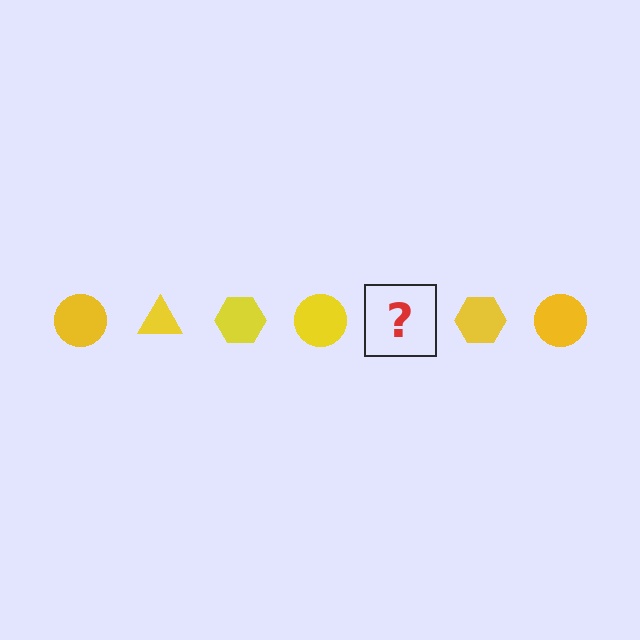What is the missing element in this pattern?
The missing element is a yellow triangle.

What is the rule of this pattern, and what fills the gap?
The rule is that the pattern cycles through circle, triangle, hexagon shapes in yellow. The gap should be filled with a yellow triangle.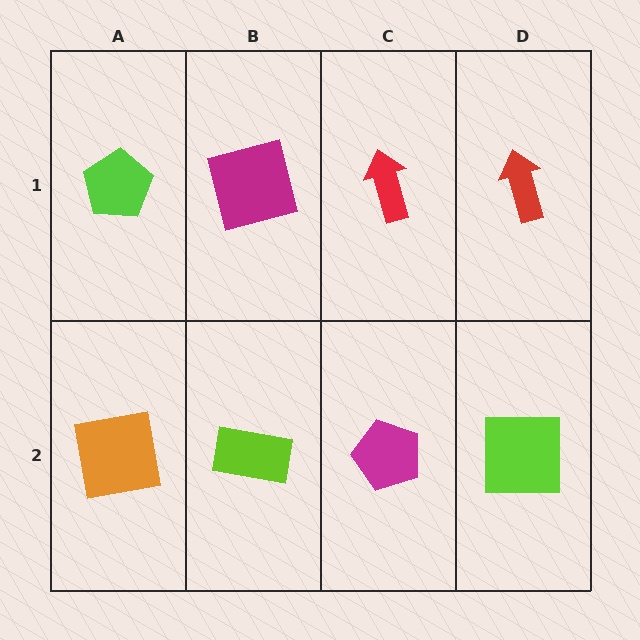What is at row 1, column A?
A lime pentagon.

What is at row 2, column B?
A lime rectangle.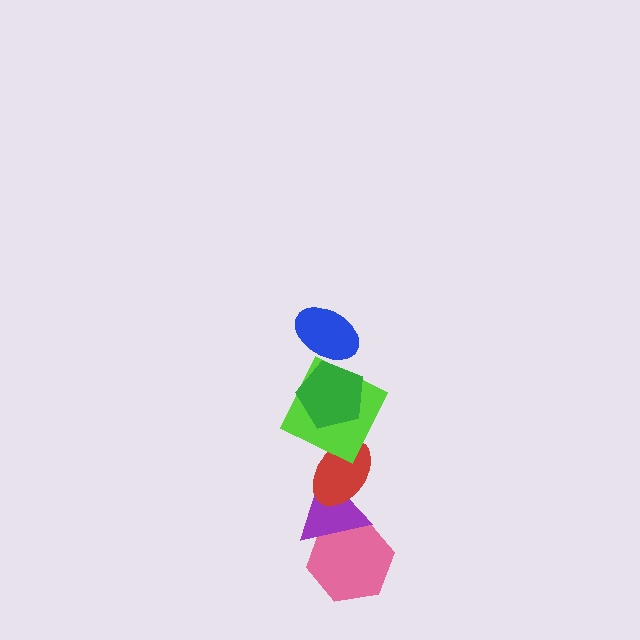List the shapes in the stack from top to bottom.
From top to bottom: the blue ellipse, the green pentagon, the lime square, the red ellipse, the purple triangle, the pink hexagon.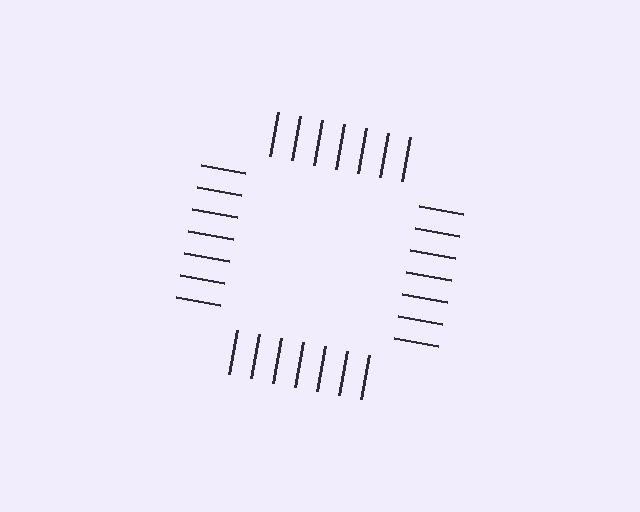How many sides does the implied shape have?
4 sides — the line-ends trace a square.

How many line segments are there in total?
28 — 7 along each of the 4 edges.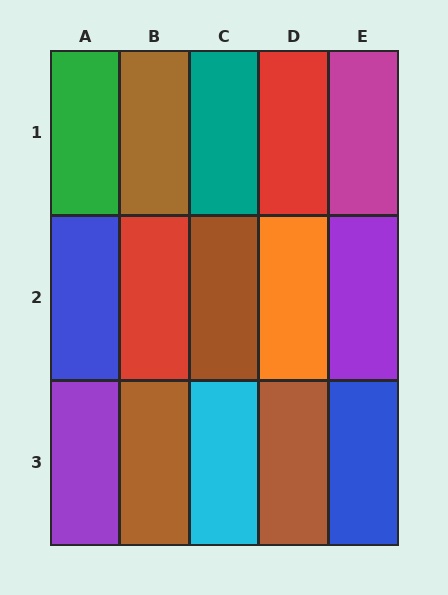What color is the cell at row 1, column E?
Magenta.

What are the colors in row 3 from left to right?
Purple, brown, cyan, brown, blue.